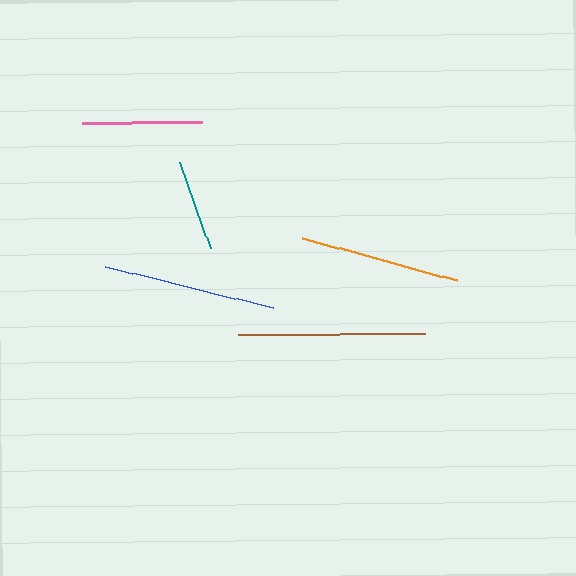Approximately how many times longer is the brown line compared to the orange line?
The brown line is approximately 1.2 times the length of the orange line.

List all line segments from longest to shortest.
From longest to shortest: brown, blue, orange, pink, teal.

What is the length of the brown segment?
The brown segment is approximately 187 pixels long.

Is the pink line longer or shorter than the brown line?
The brown line is longer than the pink line.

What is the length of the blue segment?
The blue segment is approximately 173 pixels long.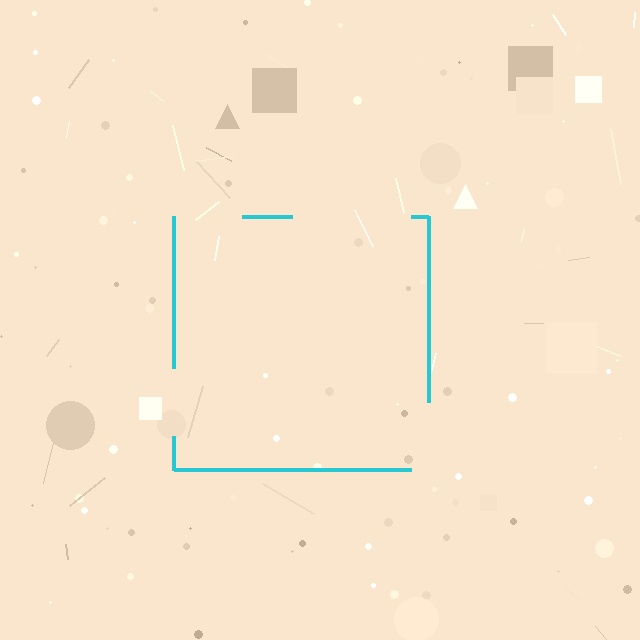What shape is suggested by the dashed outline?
The dashed outline suggests a square.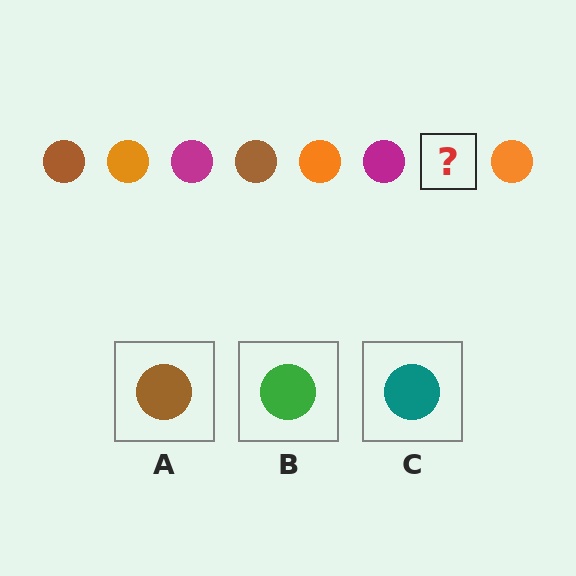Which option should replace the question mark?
Option A.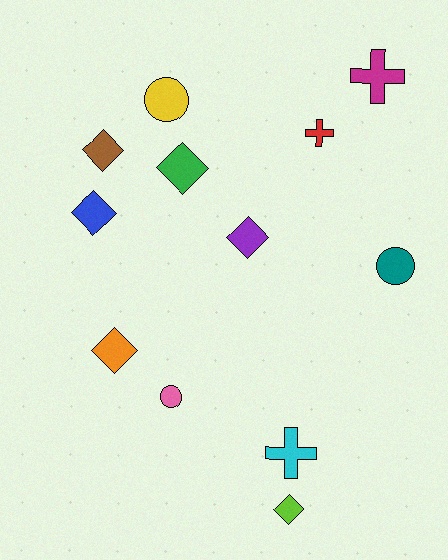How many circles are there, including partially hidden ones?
There are 3 circles.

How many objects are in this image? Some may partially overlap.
There are 12 objects.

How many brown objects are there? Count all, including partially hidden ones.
There is 1 brown object.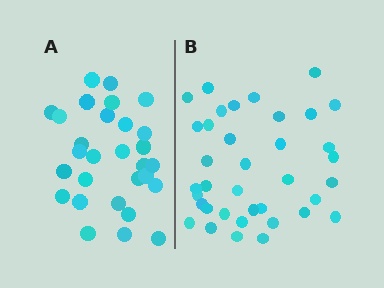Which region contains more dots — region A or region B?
Region B (the right region) has more dots.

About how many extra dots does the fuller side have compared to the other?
Region B has roughly 8 or so more dots than region A.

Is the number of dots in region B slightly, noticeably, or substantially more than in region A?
Region B has noticeably more, but not dramatically so. The ratio is roughly 1.3 to 1.